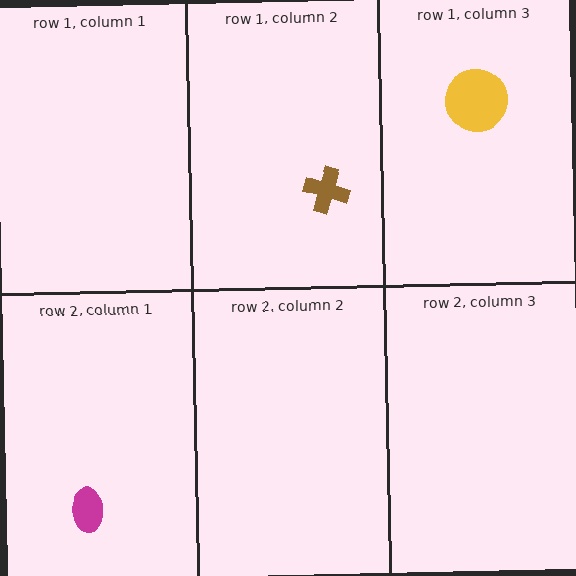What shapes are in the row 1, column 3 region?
The yellow circle.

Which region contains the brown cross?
The row 1, column 2 region.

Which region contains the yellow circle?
The row 1, column 3 region.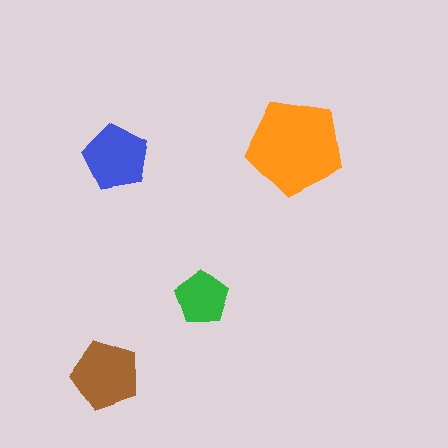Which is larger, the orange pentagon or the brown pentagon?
The orange one.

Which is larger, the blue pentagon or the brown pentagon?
The brown one.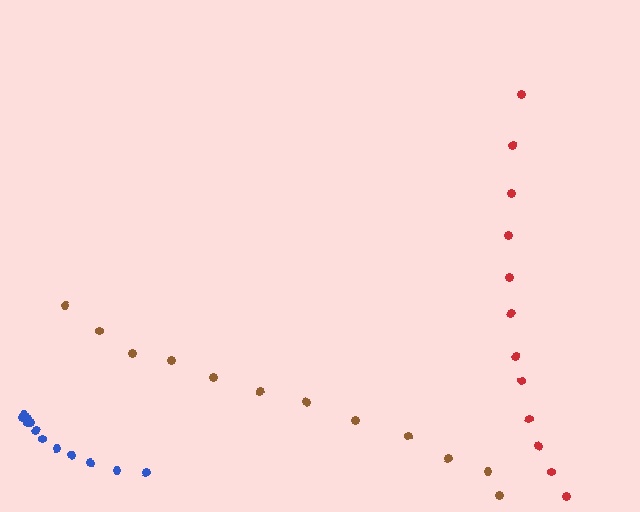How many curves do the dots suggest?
There are 3 distinct paths.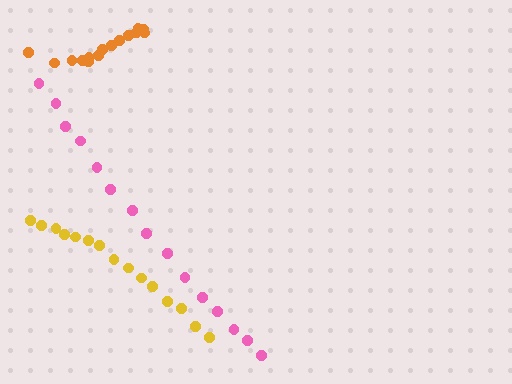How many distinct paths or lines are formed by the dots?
There are 3 distinct paths.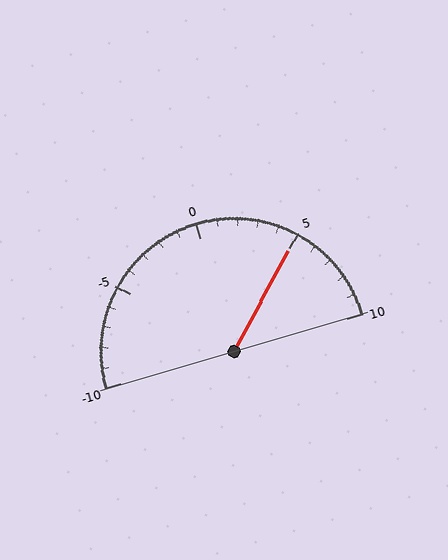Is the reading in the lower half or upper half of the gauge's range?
The reading is in the upper half of the range (-10 to 10).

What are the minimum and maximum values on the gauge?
The gauge ranges from -10 to 10.